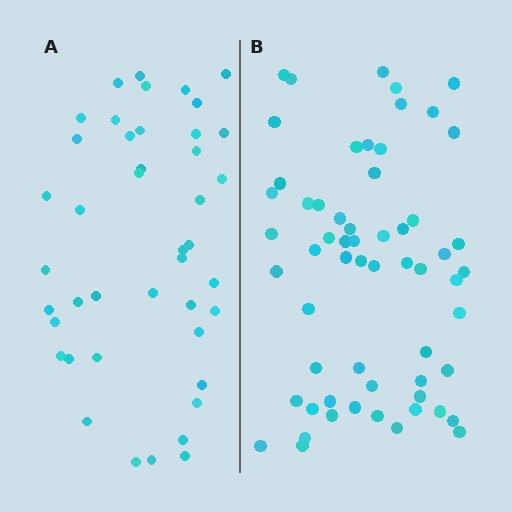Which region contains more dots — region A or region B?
Region B (the right region) has more dots.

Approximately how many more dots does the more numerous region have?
Region B has approximately 15 more dots than region A.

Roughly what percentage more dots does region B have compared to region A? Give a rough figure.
About 40% more.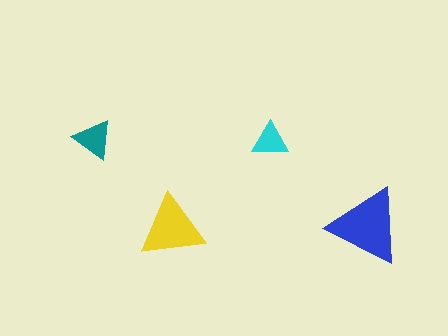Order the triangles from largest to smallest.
the blue one, the yellow one, the teal one, the cyan one.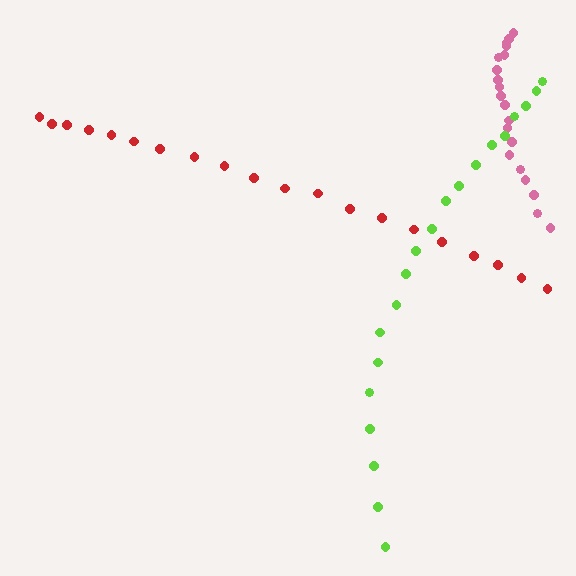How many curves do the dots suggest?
There are 3 distinct paths.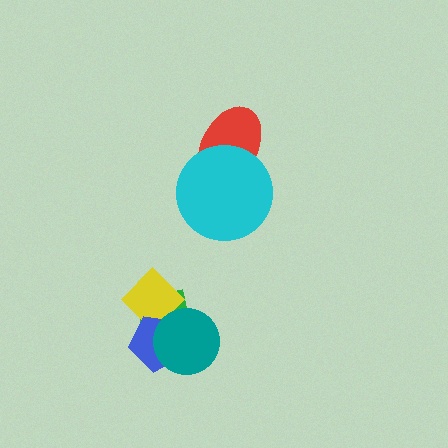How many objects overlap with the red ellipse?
1 object overlaps with the red ellipse.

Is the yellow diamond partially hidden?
Yes, it is partially covered by another shape.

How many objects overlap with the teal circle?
3 objects overlap with the teal circle.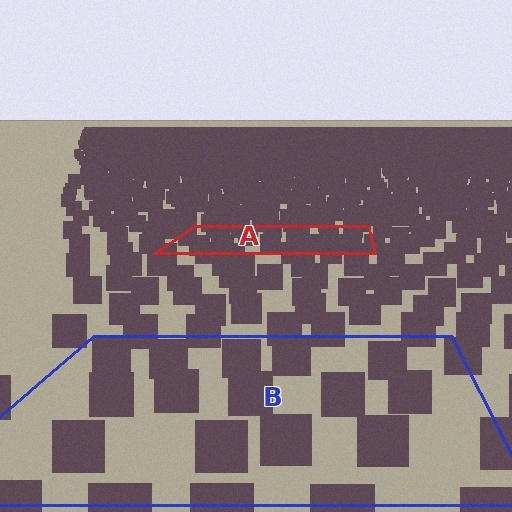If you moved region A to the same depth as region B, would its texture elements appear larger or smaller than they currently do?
They would appear larger. At a closer depth, the same texture elements are projected at a bigger on-screen size.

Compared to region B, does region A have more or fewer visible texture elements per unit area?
Region A has more texture elements per unit area — they are packed more densely because it is farther away.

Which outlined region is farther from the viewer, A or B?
Region A is farther from the viewer — the texture elements inside it appear smaller and more densely packed.